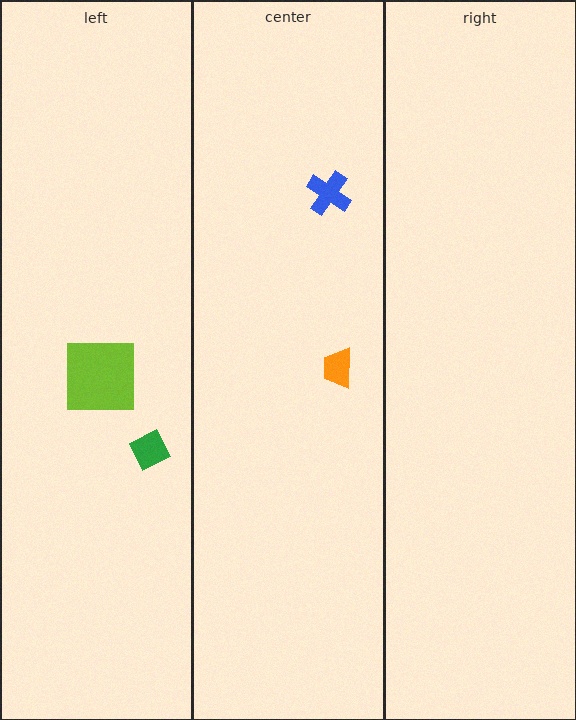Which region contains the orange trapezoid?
The center region.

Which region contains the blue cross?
The center region.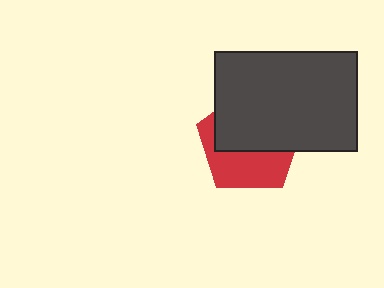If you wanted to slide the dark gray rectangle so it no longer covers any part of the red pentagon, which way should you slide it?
Slide it up — that is the most direct way to separate the two shapes.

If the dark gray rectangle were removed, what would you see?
You would see the complete red pentagon.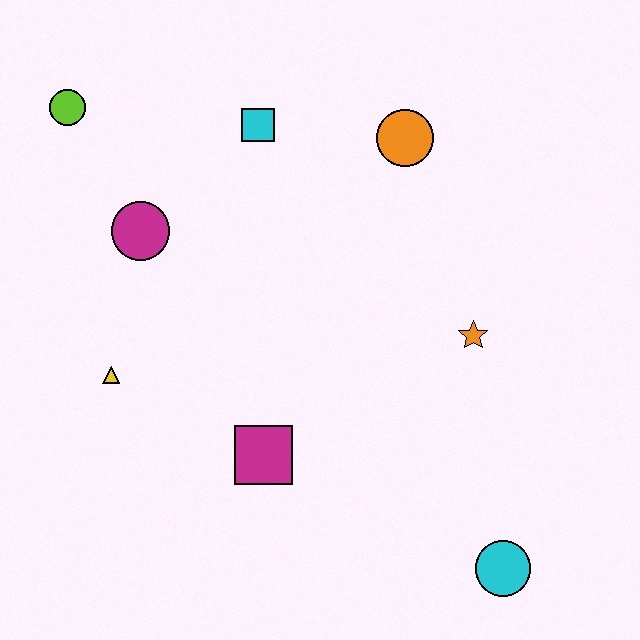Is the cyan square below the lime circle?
Yes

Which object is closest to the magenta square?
The yellow triangle is closest to the magenta square.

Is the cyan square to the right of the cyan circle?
No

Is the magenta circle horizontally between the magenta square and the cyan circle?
No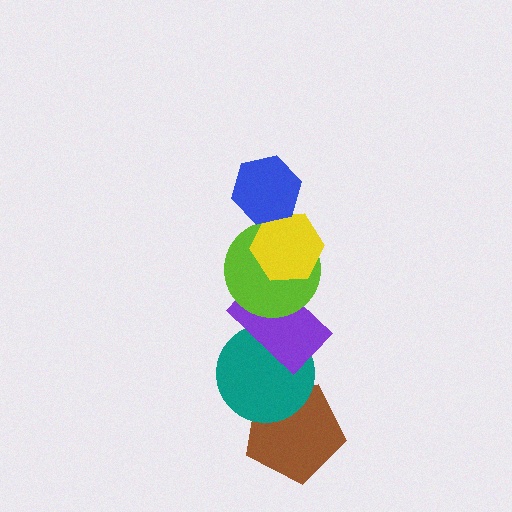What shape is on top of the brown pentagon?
The teal circle is on top of the brown pentagon.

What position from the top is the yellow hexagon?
The yellow hexagon is 2nd from the top.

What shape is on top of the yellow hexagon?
The blue hexagon is on top of the yellow hexagon.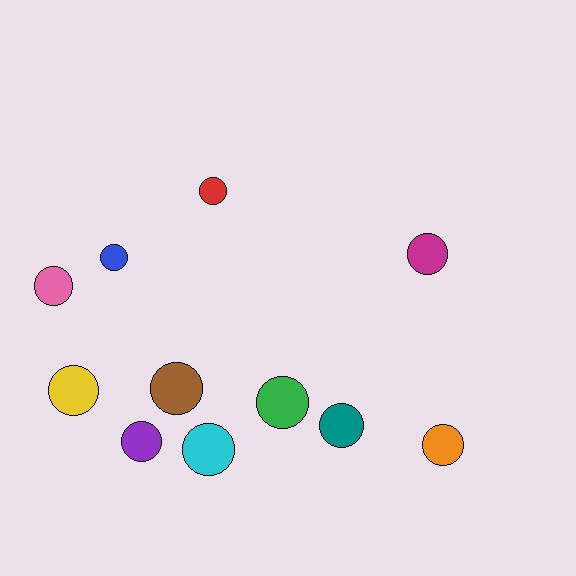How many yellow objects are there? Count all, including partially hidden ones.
There is 1 yellow object.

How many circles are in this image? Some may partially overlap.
There are 11 circles.